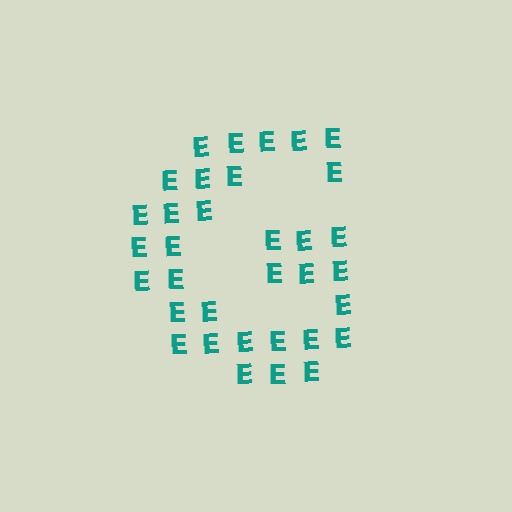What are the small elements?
The small elements are letter E's.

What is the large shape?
The large shape is the letter G.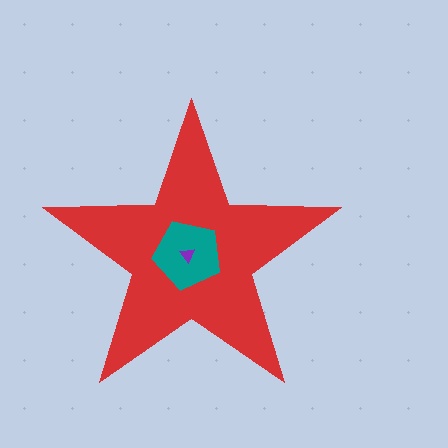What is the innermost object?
The purple triangle.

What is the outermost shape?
The red star.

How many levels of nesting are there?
3.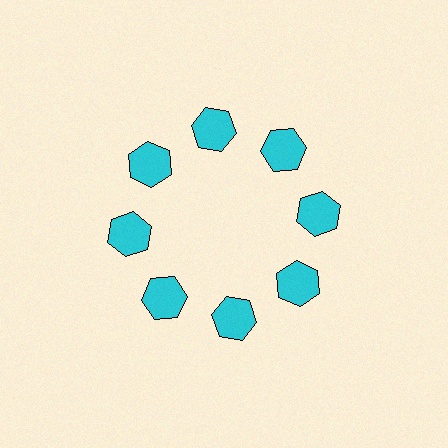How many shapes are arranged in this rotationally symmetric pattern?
There are 8 shapes, arranged in 8 groups of 1.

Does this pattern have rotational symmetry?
Yes, this pattern has 8-fold rotational symmetry. It looks the same after rotating 45 degrees around the center.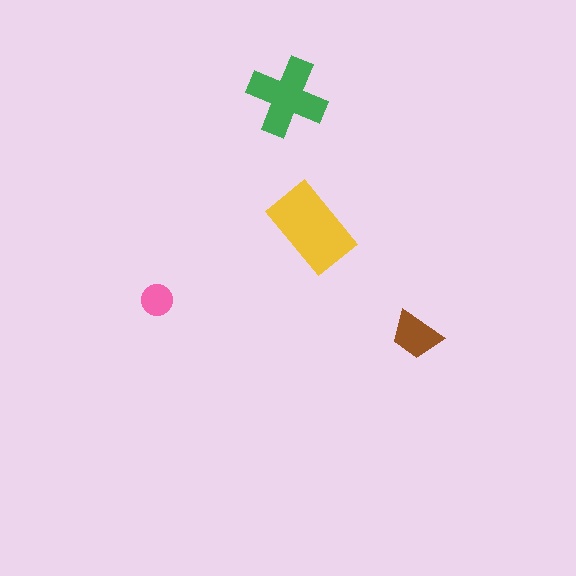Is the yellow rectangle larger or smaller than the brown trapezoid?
Larger.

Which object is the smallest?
The pink circle.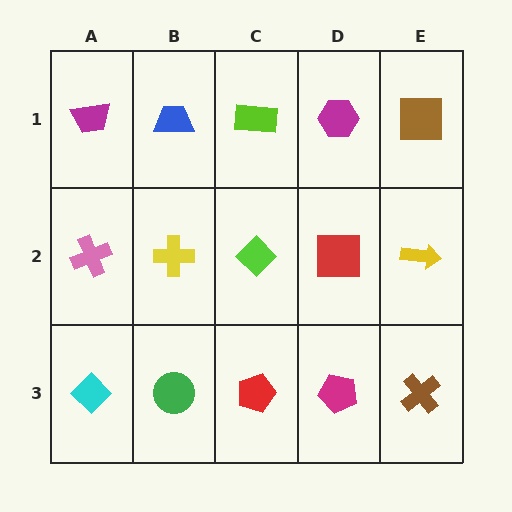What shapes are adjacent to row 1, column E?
A yellow arrow (row 2, column E), a magenta hexagon (row 1, column D).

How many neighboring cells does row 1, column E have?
2.